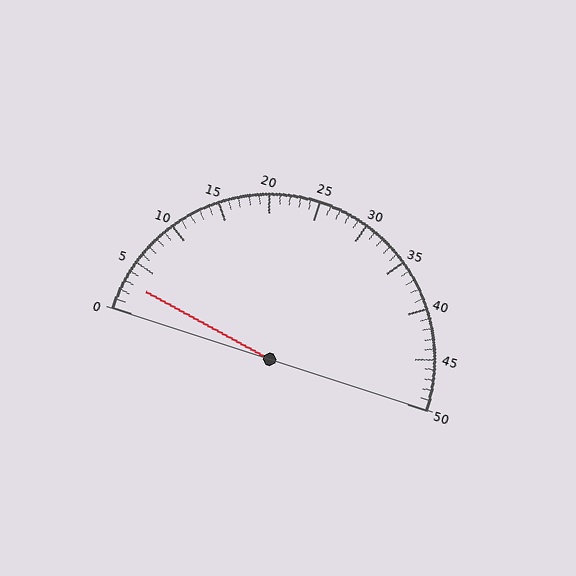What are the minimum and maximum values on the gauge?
The gauge ranges from 0 to 50.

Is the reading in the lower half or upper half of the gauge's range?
The reading is in the lower half of the range (0 to 50).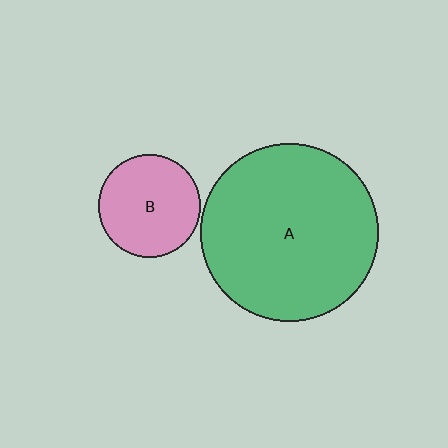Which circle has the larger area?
Circle A (green).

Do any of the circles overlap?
No, none of the circles overlap.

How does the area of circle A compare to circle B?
Approximately 3.0 times.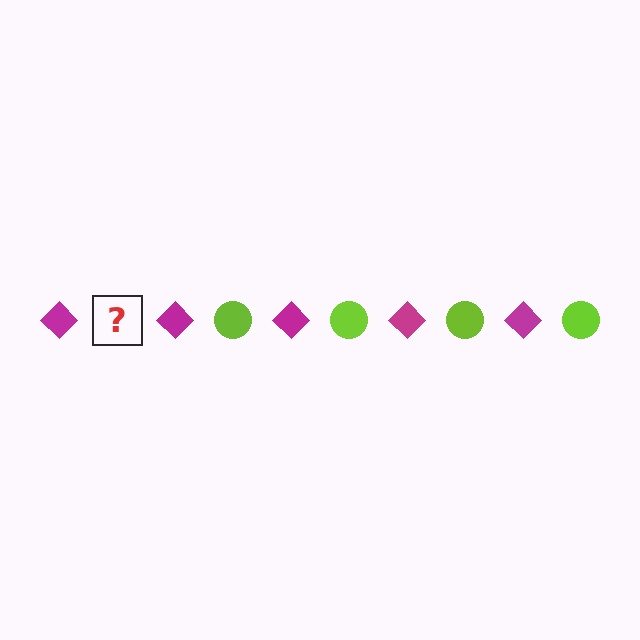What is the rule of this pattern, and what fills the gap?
The rule is that the pattern alternates between magenta diamond and lime circle. The gap should be filled with a lime circle.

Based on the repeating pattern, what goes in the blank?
The blank should be a lime circle.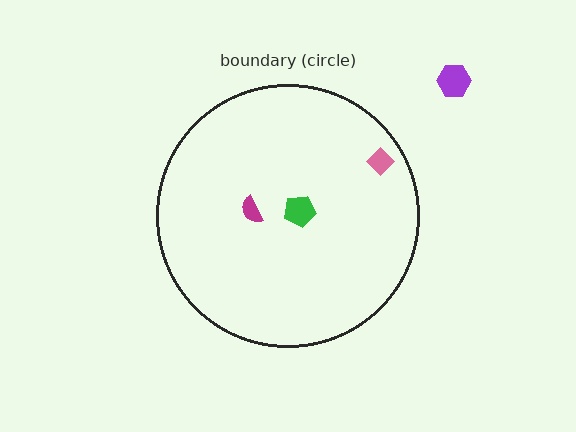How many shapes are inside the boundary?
3 inside, 1 outside.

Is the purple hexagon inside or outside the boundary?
Outside.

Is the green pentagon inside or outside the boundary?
Inside.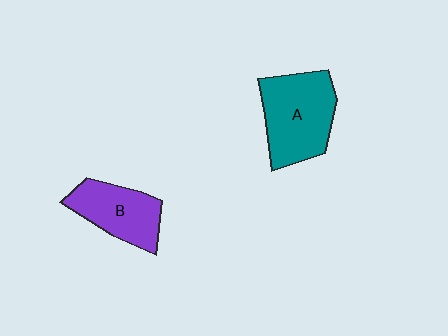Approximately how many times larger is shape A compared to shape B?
Approximately 1.4 times.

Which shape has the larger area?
Shape A (teal).